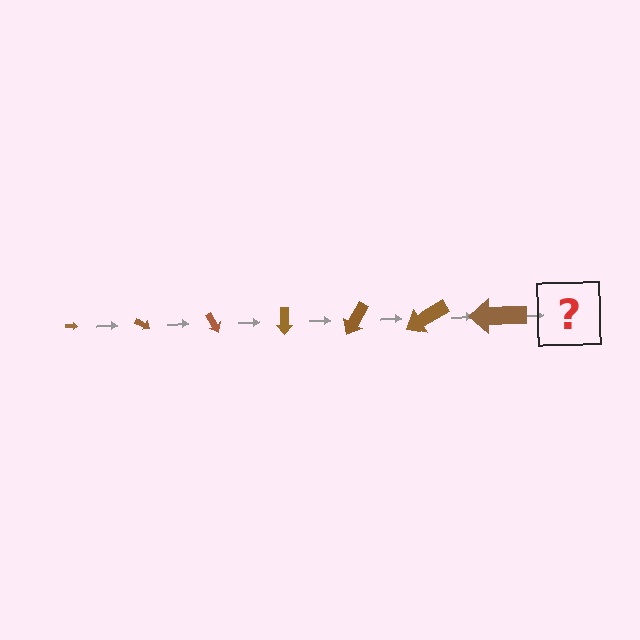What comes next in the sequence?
The next element should be an arrow, larger than the previous one and rotated 210 degrees from the start.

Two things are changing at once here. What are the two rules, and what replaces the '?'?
The two rules are that the arrow grows larger each step and it rotates 30 degrees each step. The '?' should be an arrow, larger than the previous one and rotated 210 degrees from the start.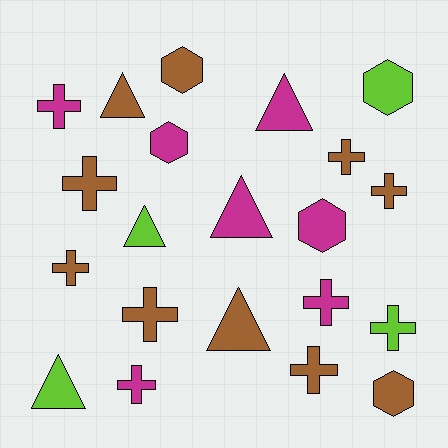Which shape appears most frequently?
Cross, with 10 objects.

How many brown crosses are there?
There are 6 brown crosses.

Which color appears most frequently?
Brown, with 10 objects.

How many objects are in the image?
There are 21 objects.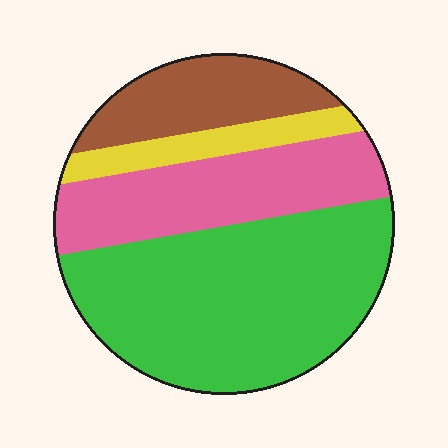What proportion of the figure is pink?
Pink covers 25% of the figure.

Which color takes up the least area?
Yellow, at roughly 10%.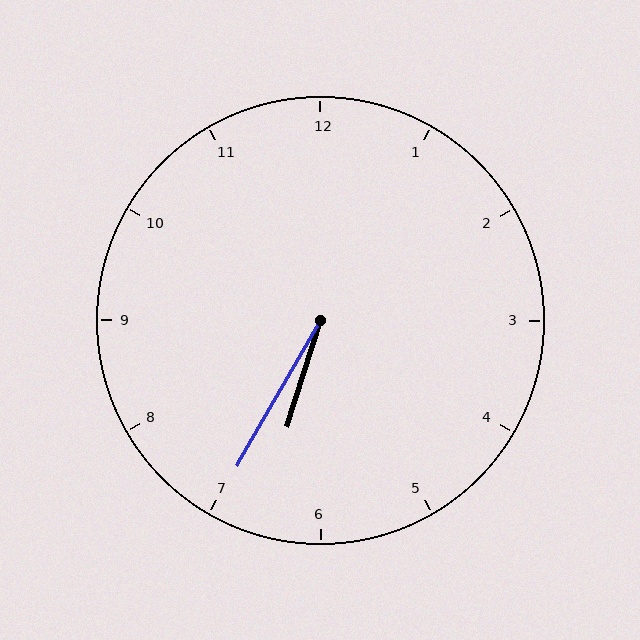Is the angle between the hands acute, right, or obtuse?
It is acute.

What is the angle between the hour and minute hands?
Approximately 12 degrees.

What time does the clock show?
6:35.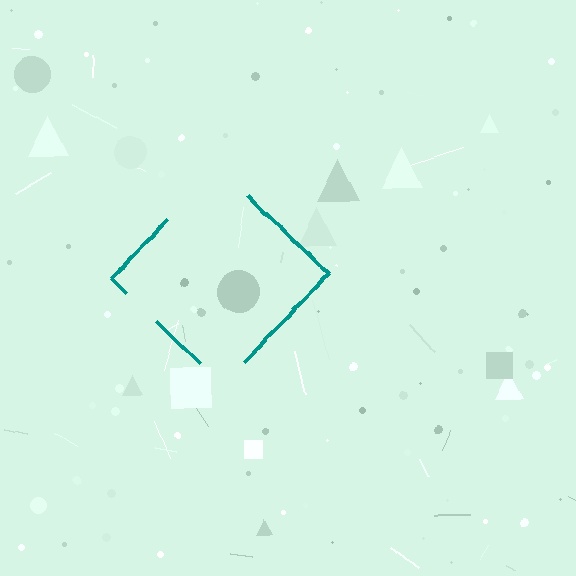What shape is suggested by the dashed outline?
The dashed outline suggests a diamond.